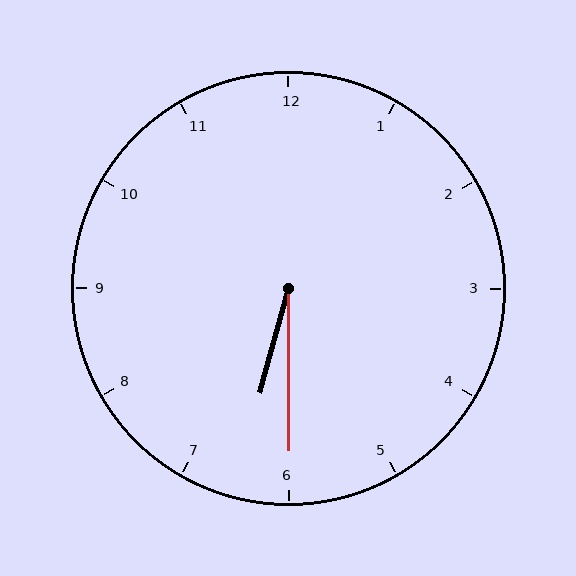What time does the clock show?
6:30.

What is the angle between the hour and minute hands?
Approximately 15 degrees.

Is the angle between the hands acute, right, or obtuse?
It is acute.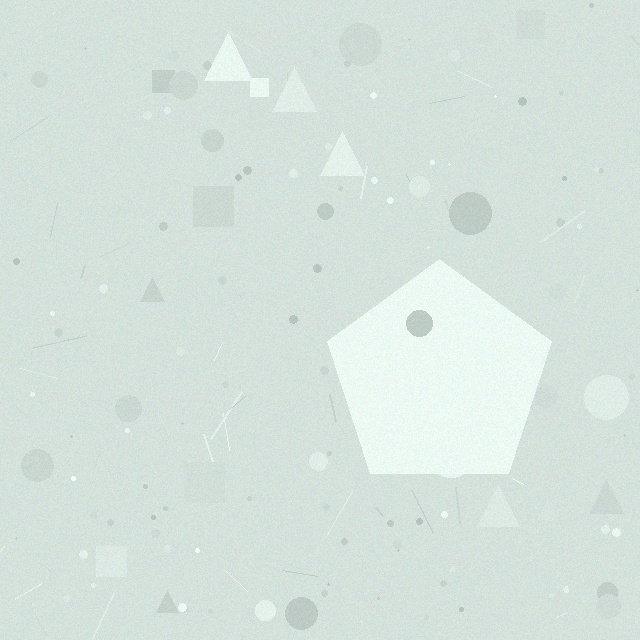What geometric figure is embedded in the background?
A pentagon is embedded in the background.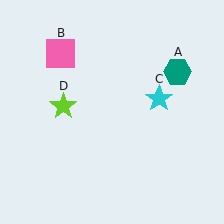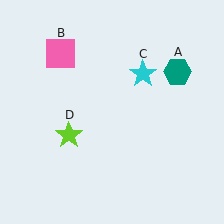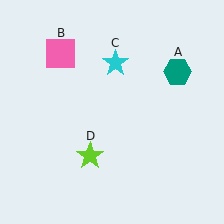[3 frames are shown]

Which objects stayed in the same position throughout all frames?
Teal hexagon (object A) and pink square (object B) remained stationary.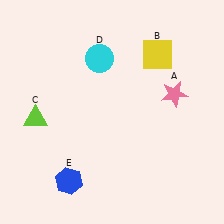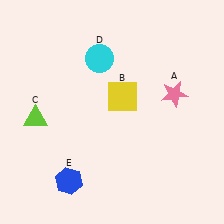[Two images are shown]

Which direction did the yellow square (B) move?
The yellow square (B) moved down.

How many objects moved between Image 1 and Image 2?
1 object moved between the two images.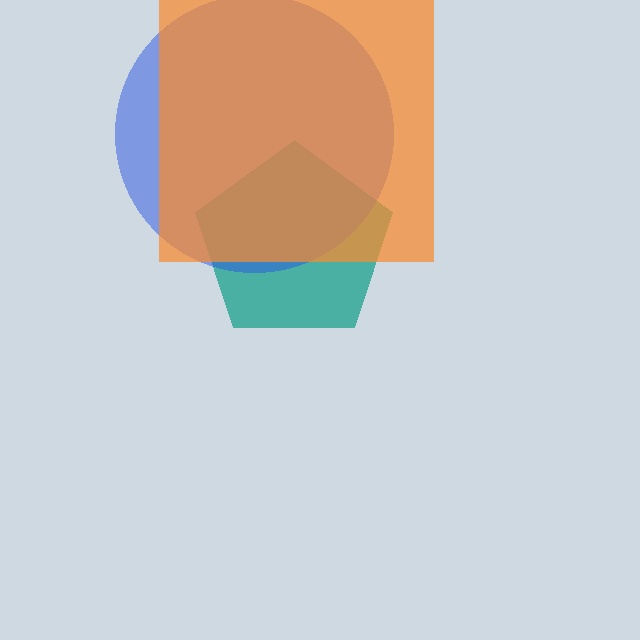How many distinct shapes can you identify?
There are 3 distinct shapes: a teal pentagon, a blue circle, an orange square.